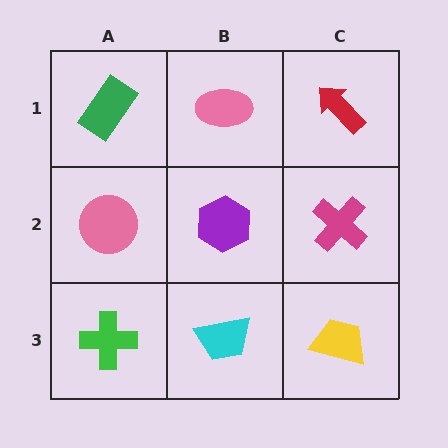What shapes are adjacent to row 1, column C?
A magenta cross (row 2, column C), a pink ellipse (row 1, column B).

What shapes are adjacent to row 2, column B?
A pink ellipse (row 1, column B), a cyan trapezoid (row 3, column B), a pink circle (row 2, column A), a magenta cross (row 2, column C).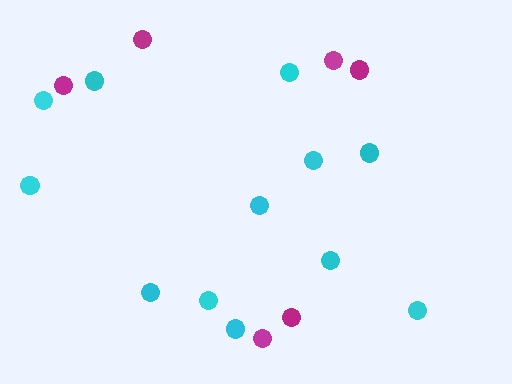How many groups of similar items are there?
There are 2 groups: one group of cyan circles (12) and one group of magenta circles (6).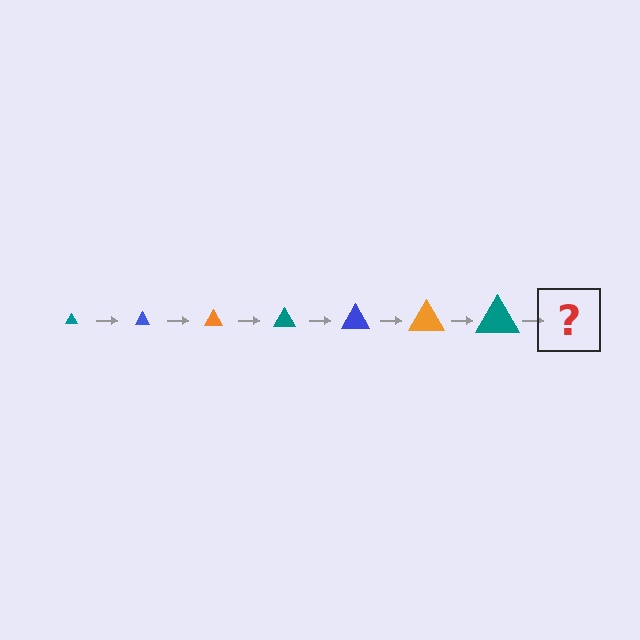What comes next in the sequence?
The next element should be a blue triangle, larger than the previous one.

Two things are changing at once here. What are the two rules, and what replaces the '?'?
The two rules are that the triangle grows larger each step and the color cycles through teal, blue, and orange. The '?' should be a blue triangle, larger than the previous one.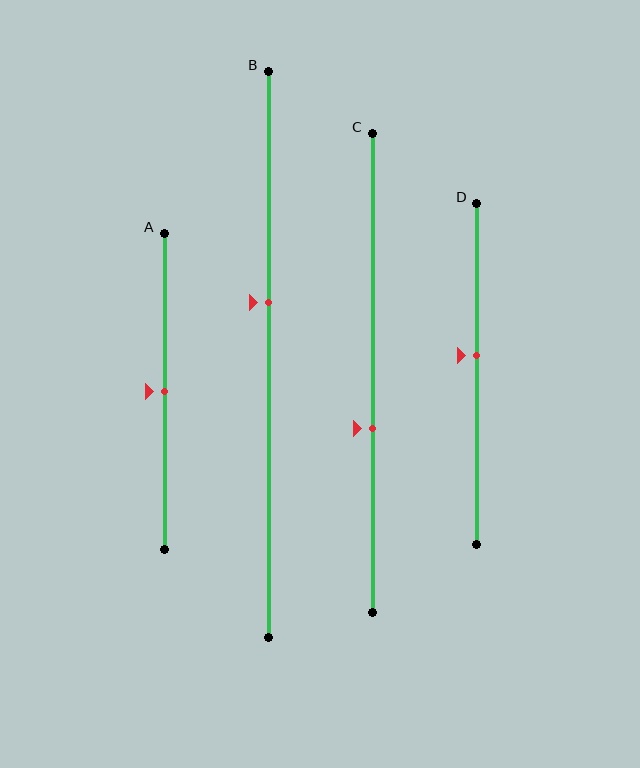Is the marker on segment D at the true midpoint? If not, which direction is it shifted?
No, the marker on segment D is shifted upward by about 6% of the segment length.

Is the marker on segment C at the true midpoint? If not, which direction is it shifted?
No, the marker on segment C is shifted downward by about 12% of the segment length.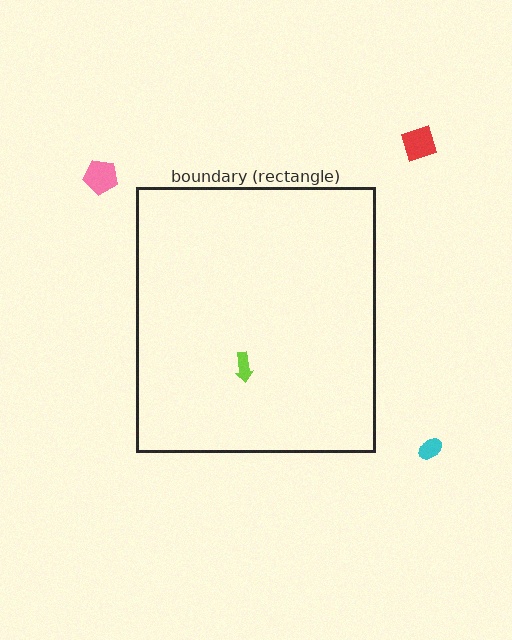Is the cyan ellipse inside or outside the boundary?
Outside.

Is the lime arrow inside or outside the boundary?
Inside.